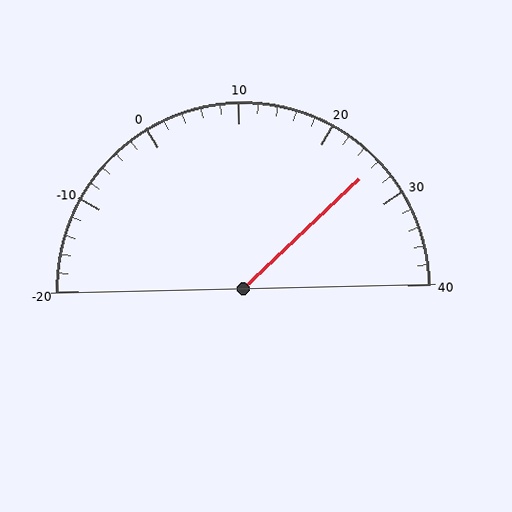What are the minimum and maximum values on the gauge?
The gauge ranges from -20 to 40.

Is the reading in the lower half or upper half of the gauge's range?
The reading is in the upper half of the range (-20 to 40).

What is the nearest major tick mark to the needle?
The nearest major tick mark is 30.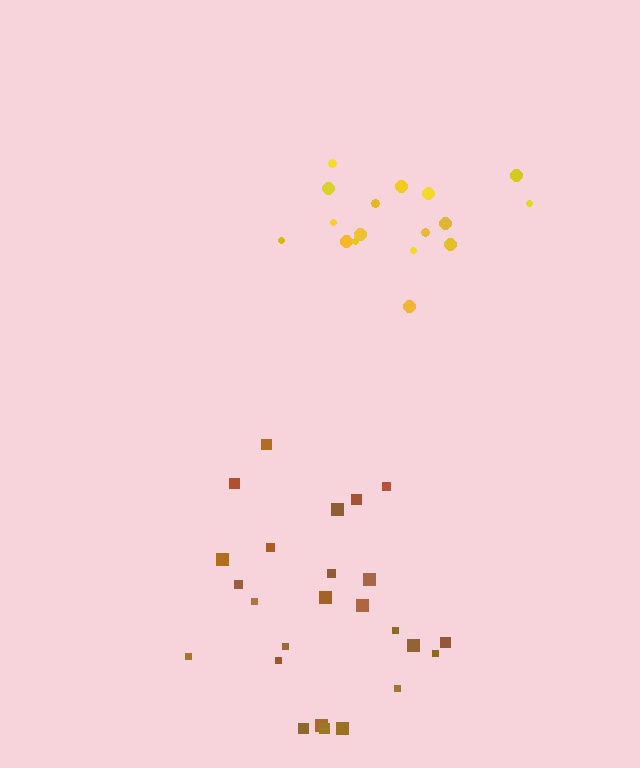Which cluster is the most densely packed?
Brown.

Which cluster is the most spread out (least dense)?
Yellow.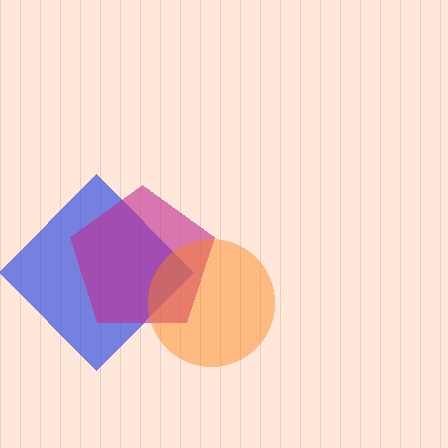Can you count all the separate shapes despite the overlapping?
Yes, there are 3 separate shapes.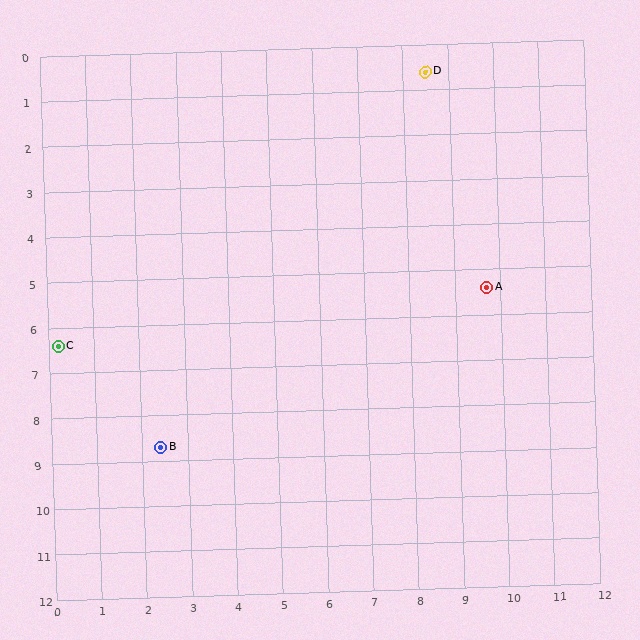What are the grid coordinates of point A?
Point A is at approximately (9.7, 5.4).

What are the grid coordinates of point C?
Point C is at approximately (0.2, 6.4).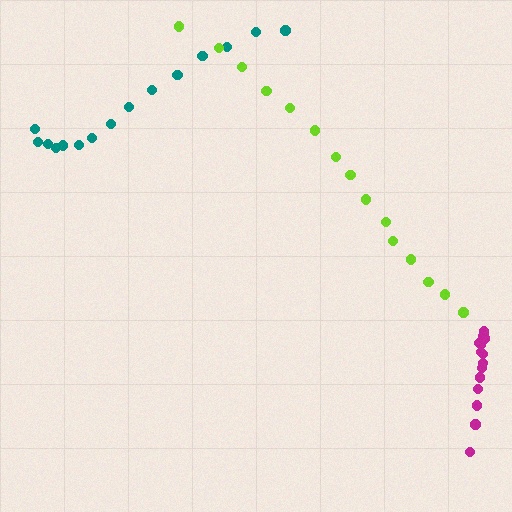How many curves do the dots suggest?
There are 3 distinct paths.